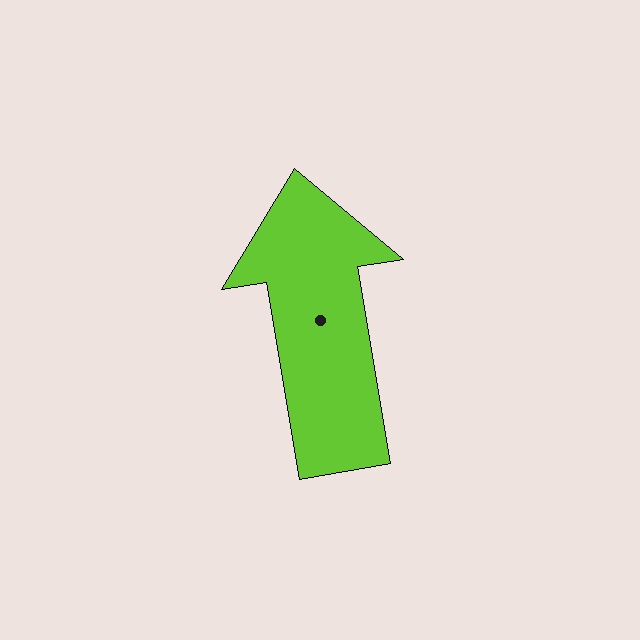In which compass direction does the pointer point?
North.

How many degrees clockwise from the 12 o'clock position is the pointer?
Approximately 351 degrees.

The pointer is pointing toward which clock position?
Roughly 12 o'clock.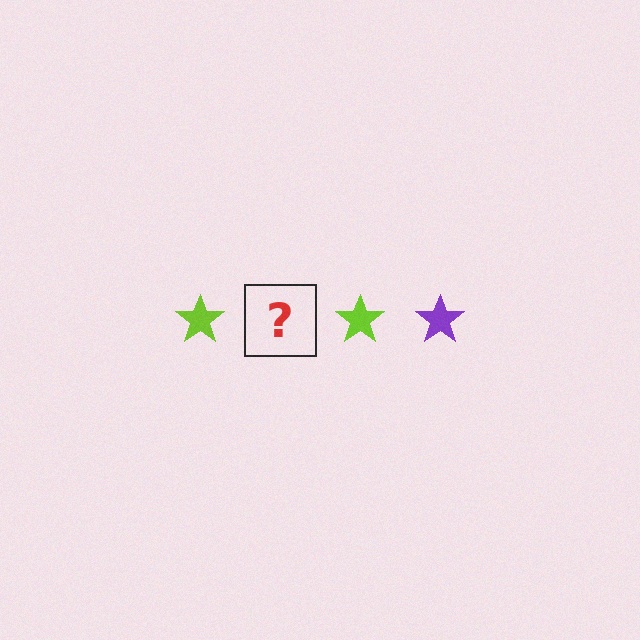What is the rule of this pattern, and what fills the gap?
The rule is that the pattern cycles through lime, purple stars. The gap should be filled with a purple star.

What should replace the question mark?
The question mark should be replaced with a purple star.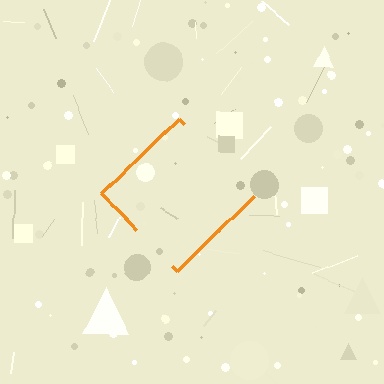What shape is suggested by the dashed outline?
The dashed outline suggests a diamond.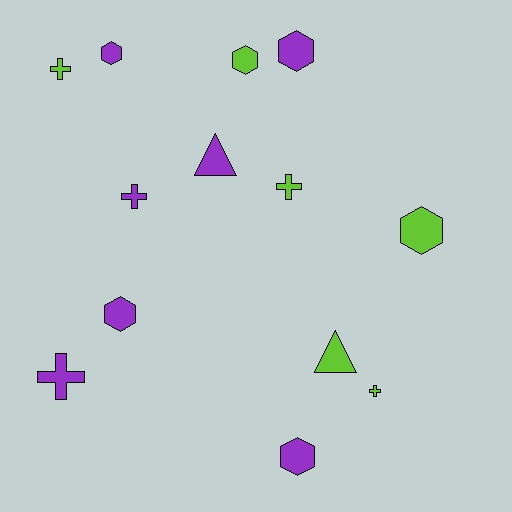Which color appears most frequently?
Purple, with 7 objects.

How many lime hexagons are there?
There are 2 lime hexagons.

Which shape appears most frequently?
Hexagon, with 6 objects.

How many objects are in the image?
There are 13 objects.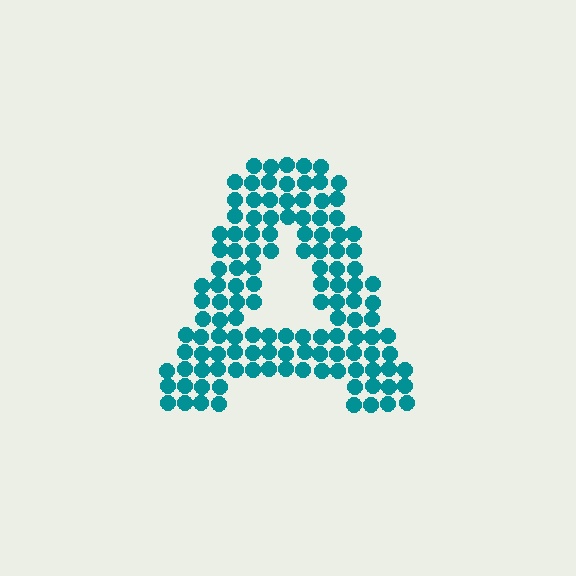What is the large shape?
The large shape is the letter A.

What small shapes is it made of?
It is made of small circles.